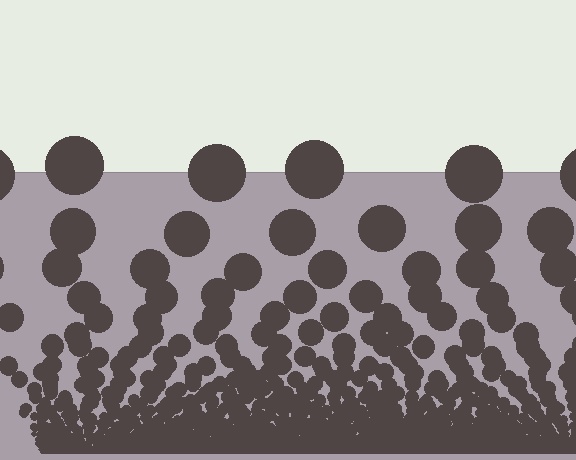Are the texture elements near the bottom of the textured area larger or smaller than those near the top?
Smaller. The gradient is inverted — elements near the bottom are smaller and denser.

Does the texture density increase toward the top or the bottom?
Density increases toward the bottom.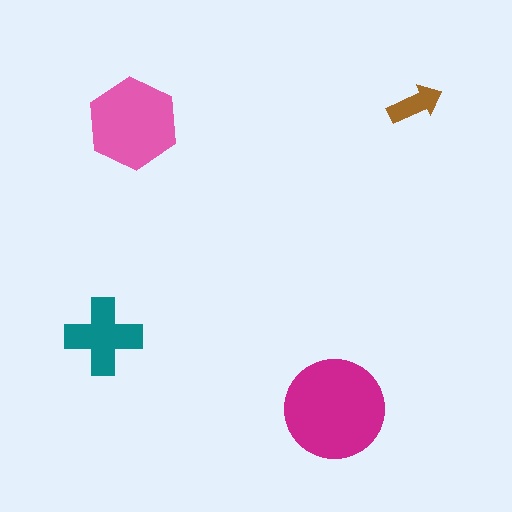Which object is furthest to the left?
The teal cross is leftmost.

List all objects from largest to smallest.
The magenta circle, the pink hexagon, the teal cross, the brown arrow.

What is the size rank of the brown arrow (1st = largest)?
4th.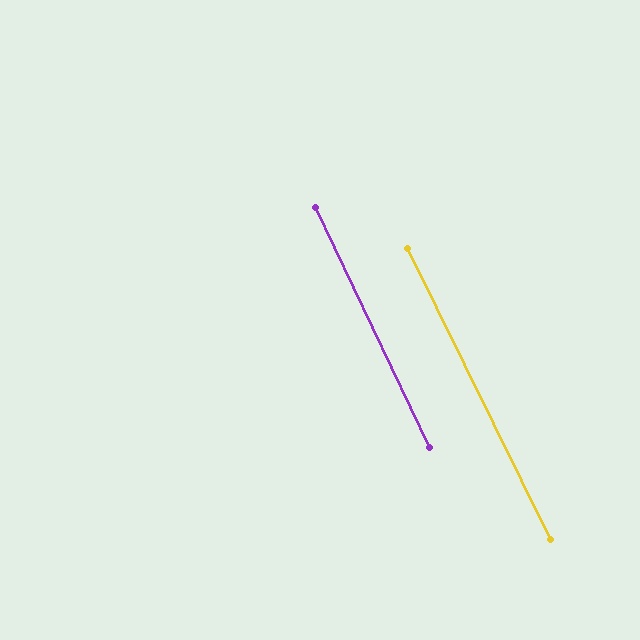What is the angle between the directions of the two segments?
Approximately 1 degree.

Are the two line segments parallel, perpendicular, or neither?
Parallel — their directions differ by only 0.8°.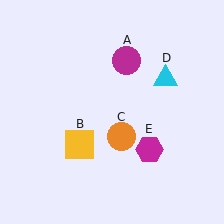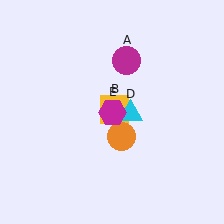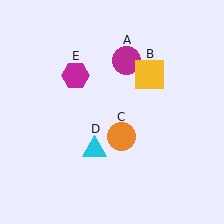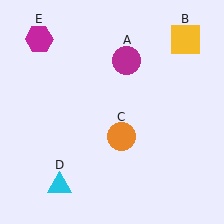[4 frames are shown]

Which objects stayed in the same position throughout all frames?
Magenta circle (object A) and orange circle (object C) remained stationary.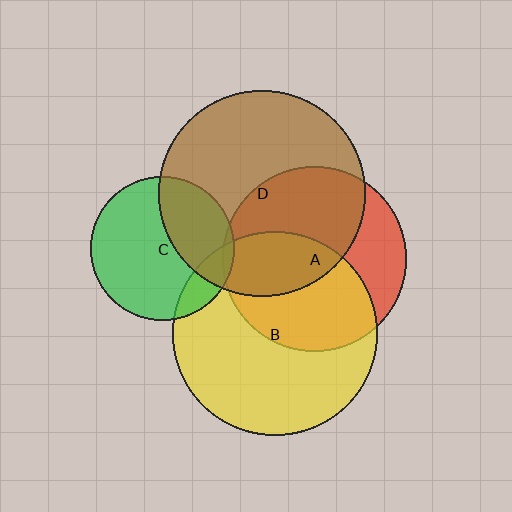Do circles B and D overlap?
Yes.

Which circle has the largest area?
Circle D (brown).